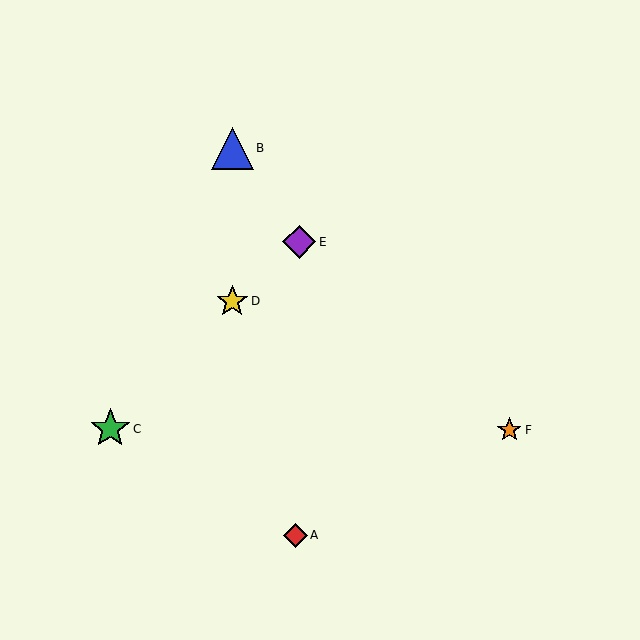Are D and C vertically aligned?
No, D is at x≈232 and C is at x≈110.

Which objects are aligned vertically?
Objects B, D are aligned vertically.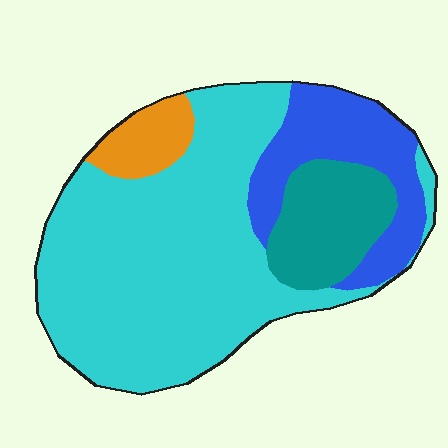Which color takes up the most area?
Cyan, at roughly 60%.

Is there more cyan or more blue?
Cyan.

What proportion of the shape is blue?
Blue takes up about one fifth (1/5) of the shape.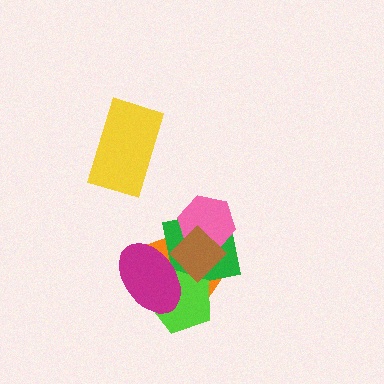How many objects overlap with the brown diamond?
5 objects overlap with the brown diamond.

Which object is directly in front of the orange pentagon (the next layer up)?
The green square is directly in front of the orange pentagon.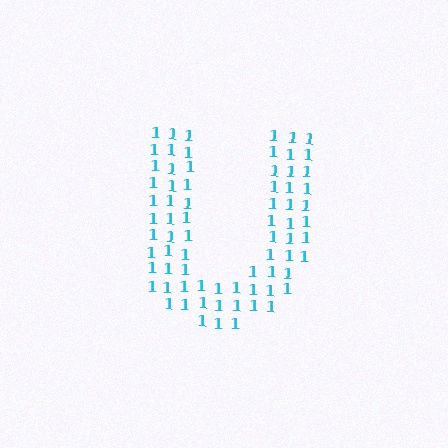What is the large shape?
The large shape is the letter U.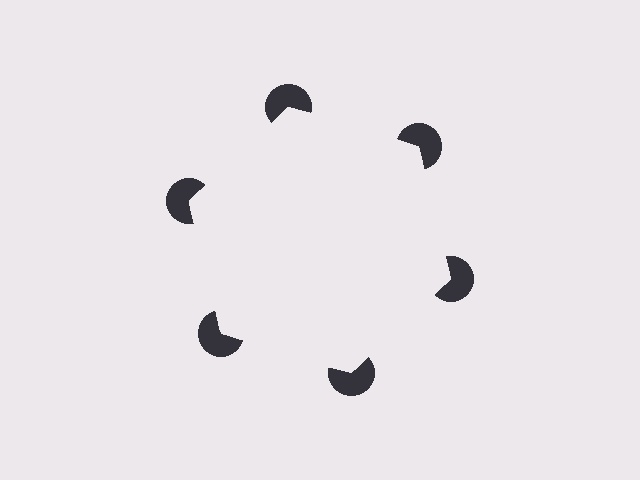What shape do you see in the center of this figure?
An illusory hexagon — its edges are inferred from the aligned wedge cuts in the pac-man discs, not physically drawn.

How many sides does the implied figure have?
6 sides.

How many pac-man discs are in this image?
There are 6 — one at each vertex of the illusory hexagon.